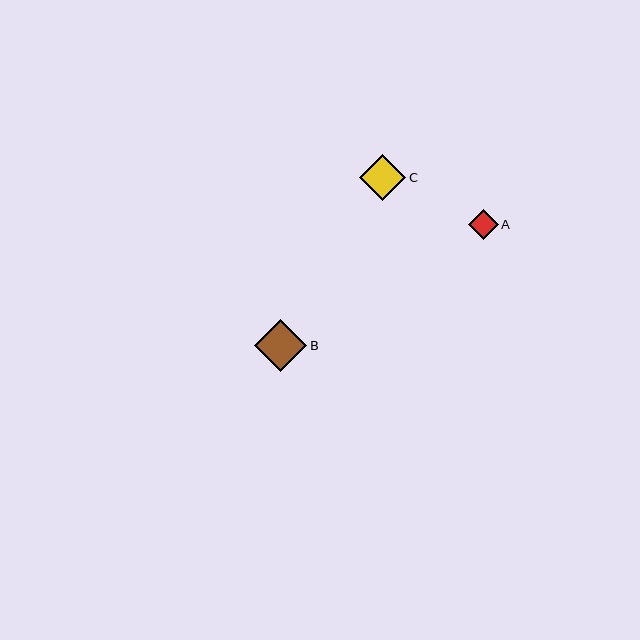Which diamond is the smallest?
Diamond A is the smallest with a size of approximately 30 pixels.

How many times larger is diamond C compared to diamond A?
Diamond C is approximately 1.5 times the size of diamond A.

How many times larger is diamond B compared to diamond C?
Diamond B is approximately 1.1 times the size of diamond C.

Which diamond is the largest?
Diamond B is the largest with a size of approximately 52 pixels.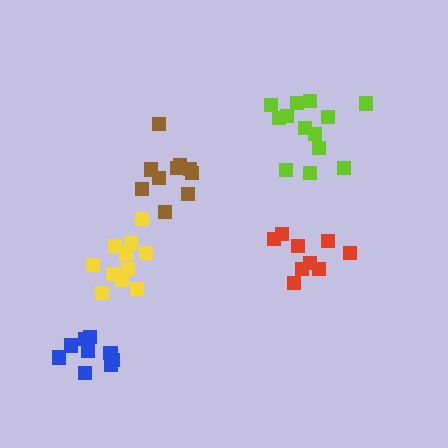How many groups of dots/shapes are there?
There are 5 groups.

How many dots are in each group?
Group 1: 11 dots, Group 2: 13 dots, Group 3: 9 dots, Group 4: 10 dots, Group 5: 9 dots (52 total).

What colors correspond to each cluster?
The clusters are colored: yellow, lime, red, brown, blue.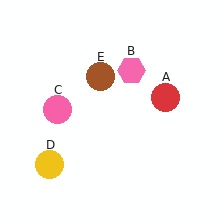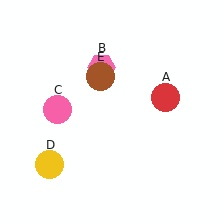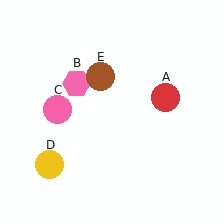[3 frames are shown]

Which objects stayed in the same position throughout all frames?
Red circle (object A) and pink circle (object C) and yellow circle (object D) and brown circle (object E) remained stationary.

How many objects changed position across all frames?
1 object changed position: pink hexagon (object B).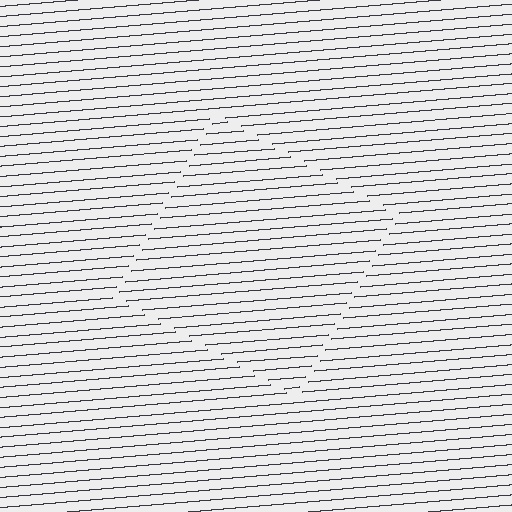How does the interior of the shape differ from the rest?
The interior of the shape contains the same grating, shifted by half a period — the contour is defined by the phase discontinuity where line-ends from the inner and outer gratings abut.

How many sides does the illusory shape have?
4 sides — the line-ends trace a square.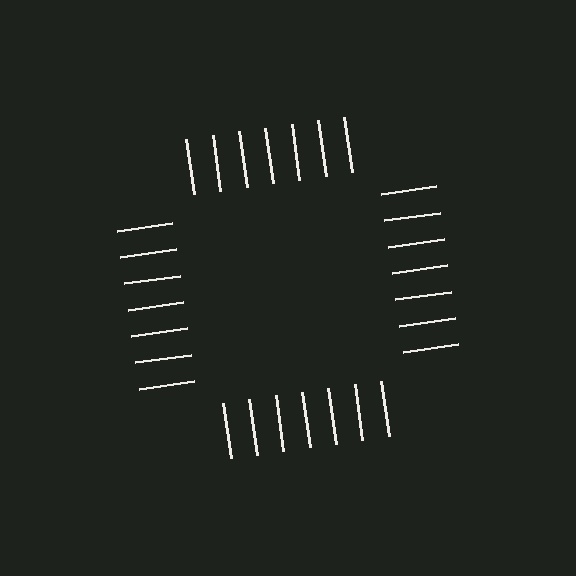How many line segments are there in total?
28 — 7 along each of the 4 edges.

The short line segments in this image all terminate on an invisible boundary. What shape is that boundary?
An illusory square — the line segments terminate on its edges but no continuous stroke is drawn.